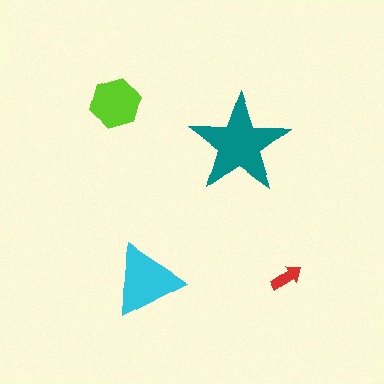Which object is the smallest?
The red arrow.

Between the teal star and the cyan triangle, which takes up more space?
The teal star.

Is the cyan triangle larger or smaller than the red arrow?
Larger.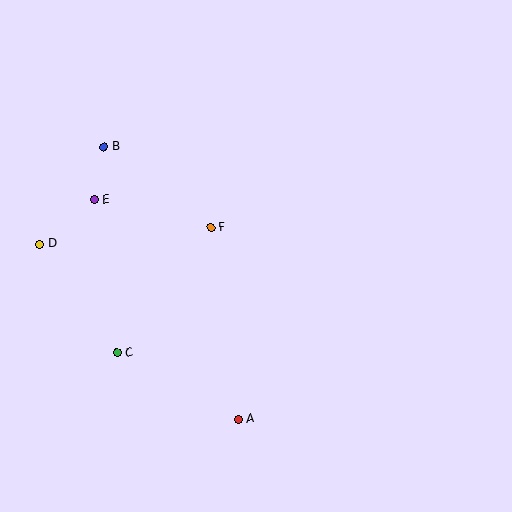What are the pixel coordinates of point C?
Point C is at (117, 353).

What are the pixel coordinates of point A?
Point A is at (238, 419).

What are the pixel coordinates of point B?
Point B is at (104, 147).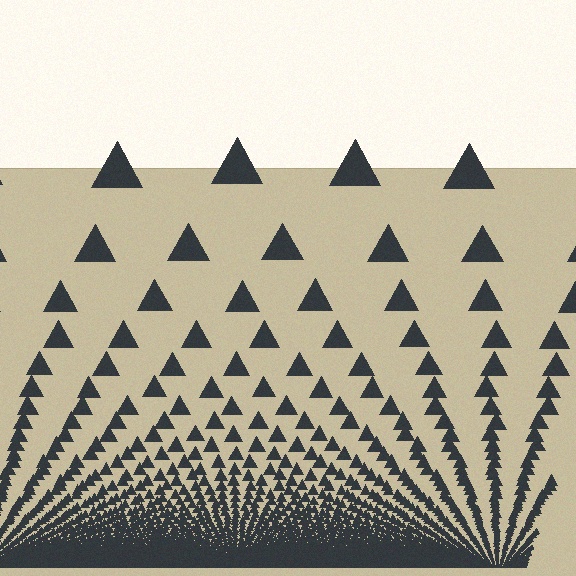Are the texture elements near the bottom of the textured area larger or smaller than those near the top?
Smaller. The gradient is inverted — elements near the bottom are smaller and denser.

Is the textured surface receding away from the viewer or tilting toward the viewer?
The surface appears to tilt toward the viewer. Texture elements get larger and sparser toward the top.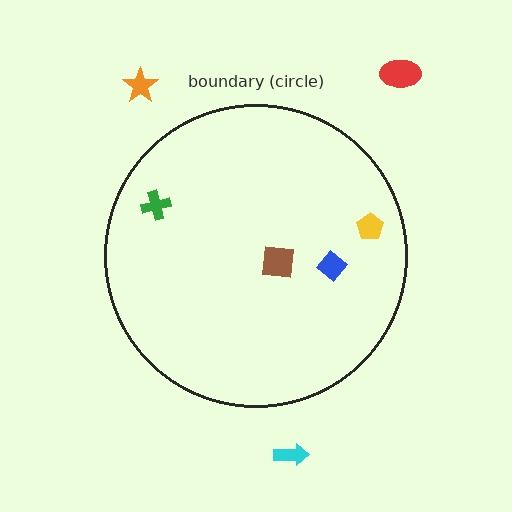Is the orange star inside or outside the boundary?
Outside.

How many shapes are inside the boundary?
4 inside, 3 outside.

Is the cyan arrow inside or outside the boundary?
Outside.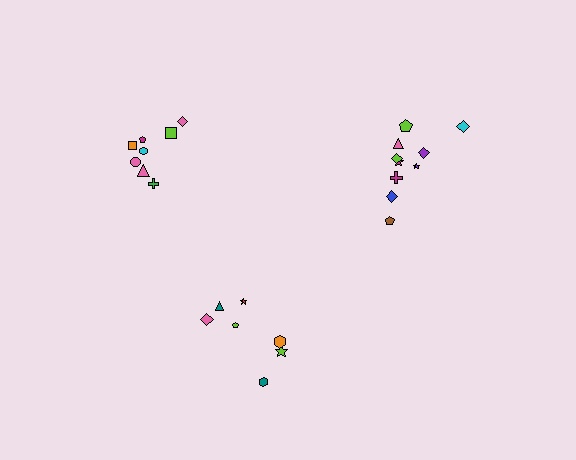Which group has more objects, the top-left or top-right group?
The top-right group.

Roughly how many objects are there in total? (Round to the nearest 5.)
Roughly 25 objects in total.